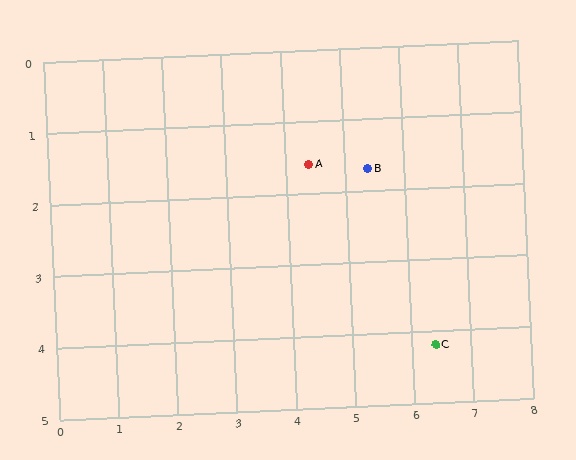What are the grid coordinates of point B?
Point B is at approximately (5.4, 1.7).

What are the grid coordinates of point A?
Point A is at approximately (4.4, 1.6).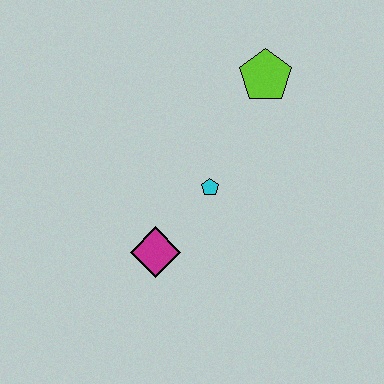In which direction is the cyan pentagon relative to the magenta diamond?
The cyan pentagon is above the magenta diamond.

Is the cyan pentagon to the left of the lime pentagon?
Yes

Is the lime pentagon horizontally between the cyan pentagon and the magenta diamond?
No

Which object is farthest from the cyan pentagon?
The lime pentagon is farthest from the cyan pentagon.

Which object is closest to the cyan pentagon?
The magenta diamond is closest to the cyan pentagon.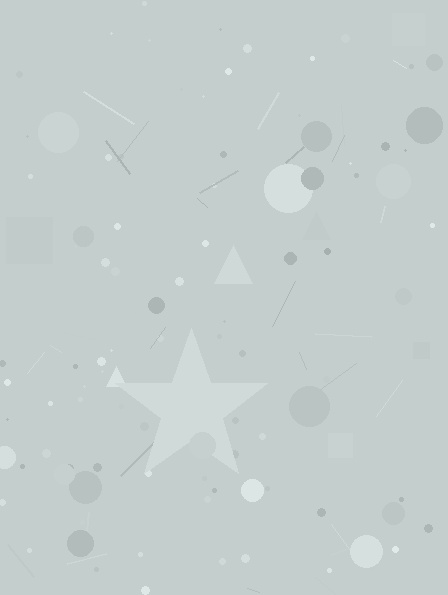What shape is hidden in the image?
A star is hidden in the image.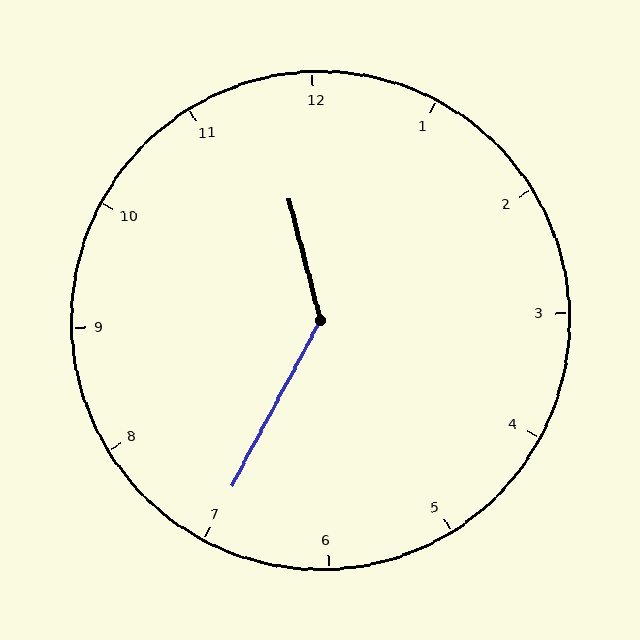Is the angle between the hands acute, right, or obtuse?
It is obtuse.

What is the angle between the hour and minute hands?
Approximately 138 degrees.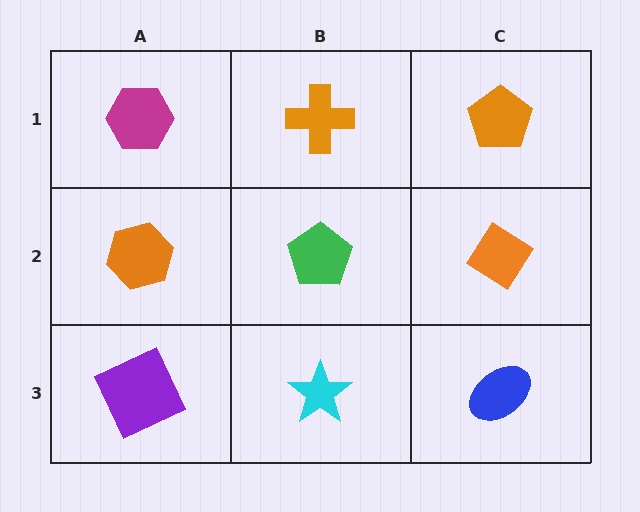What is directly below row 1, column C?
An orange diamond.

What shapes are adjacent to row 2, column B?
An orange cross (row 1, column B), a cyan star (row 3, column B), an orange hexagon (row 2, column A), an orange diamond (row 2, column C).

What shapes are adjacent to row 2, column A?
A magenta hexagon (row 1, column A), a purple square (row 3, column A), a green pentagon (row 2, column B).